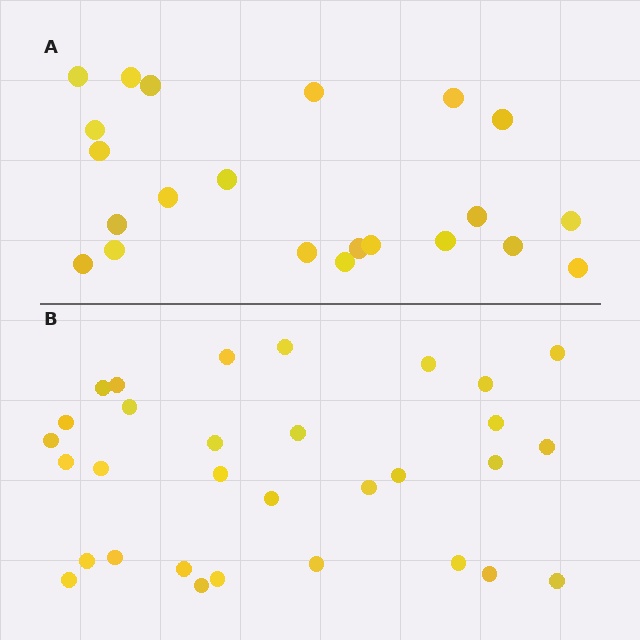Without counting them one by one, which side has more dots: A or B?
Region B (the bottom region) has more dots.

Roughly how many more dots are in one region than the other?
Region B has roughly 8 or so more dots than region A.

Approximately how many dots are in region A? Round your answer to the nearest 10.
About 20 dots. (The exact count is 22, which rounds to 20.)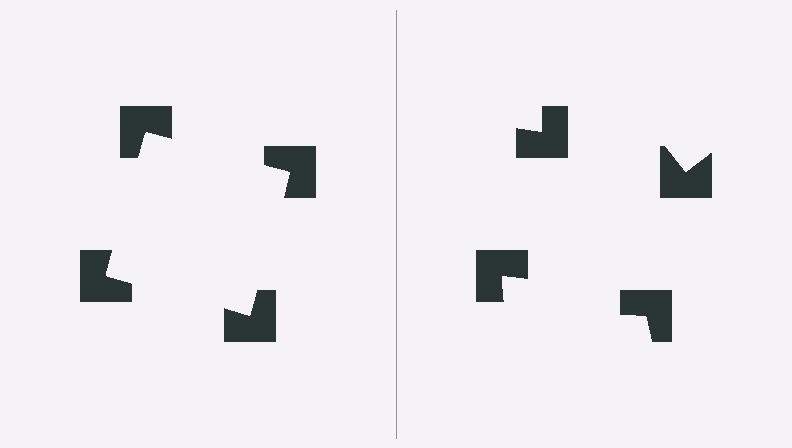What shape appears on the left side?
An illusory square.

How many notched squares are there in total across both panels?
8 — 4 on each side.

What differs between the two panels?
The notched squares are positioned identically on both sides; only the wedge orientations differ. On the left they align to a square; on the right they are misaligned.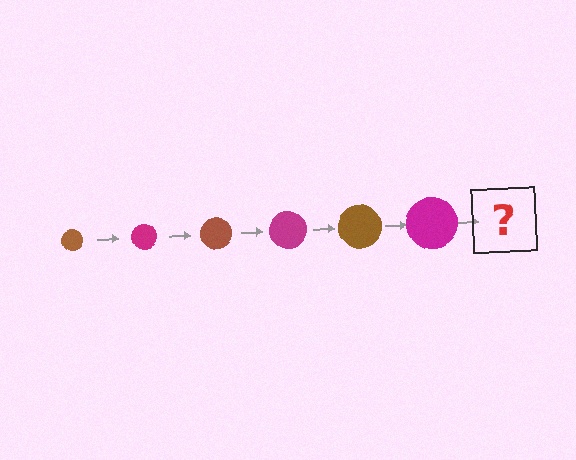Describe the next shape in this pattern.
It should be a brown circle, larger than the previous one.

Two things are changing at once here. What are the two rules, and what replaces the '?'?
The two rules are that the circle grows larger each step and the color cycles through brown and magenta. The '?' should be a brown circle, larger than the previous one.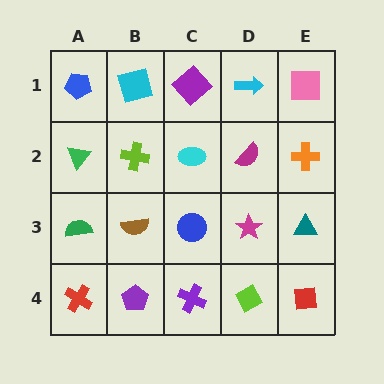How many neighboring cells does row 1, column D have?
3.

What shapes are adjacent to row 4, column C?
A blue circle (row 3, column C), a purple pentagon (row 4, column B), a lime diamond (row 4, column D).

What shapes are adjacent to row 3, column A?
A green triangle (row 2, column A), a red cross (row 4, column A), a brown semicircle (row 3, column B).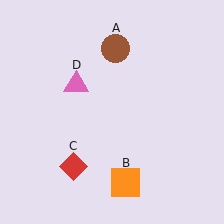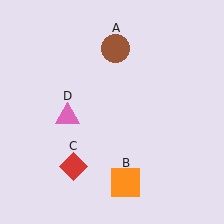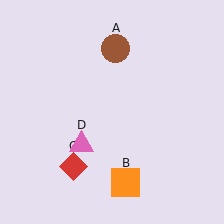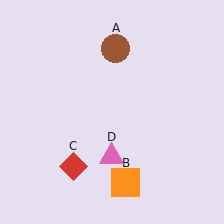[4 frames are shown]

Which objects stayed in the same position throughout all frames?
Brown circle (object A) and orange square (object B) and red diamond (object C) remained stationary.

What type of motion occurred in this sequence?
The pink triangle (object D) rotated counterclockwise around the center of the scene.